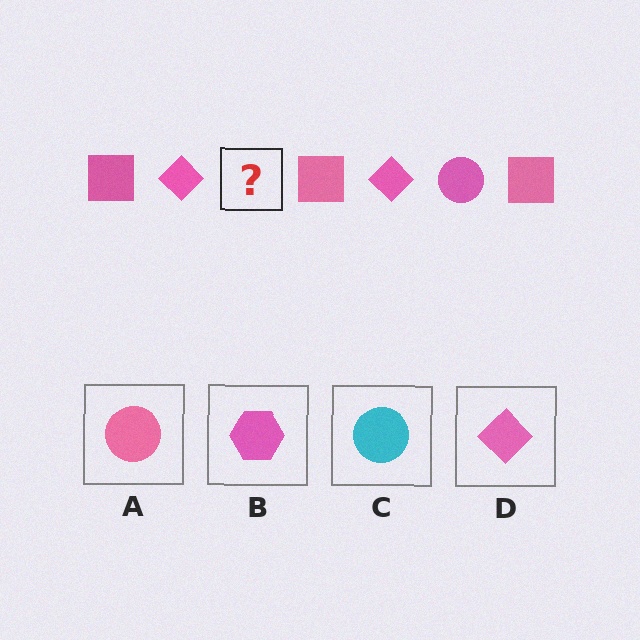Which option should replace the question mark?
Option A.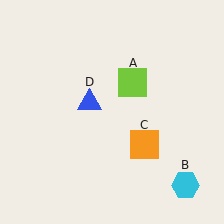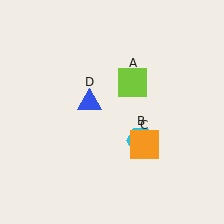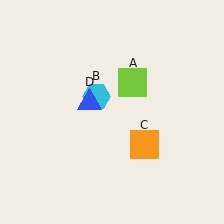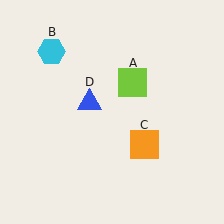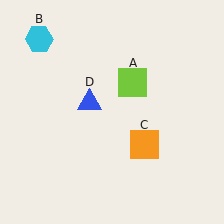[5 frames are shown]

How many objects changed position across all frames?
1 object changed position: cyan hexagon (object B).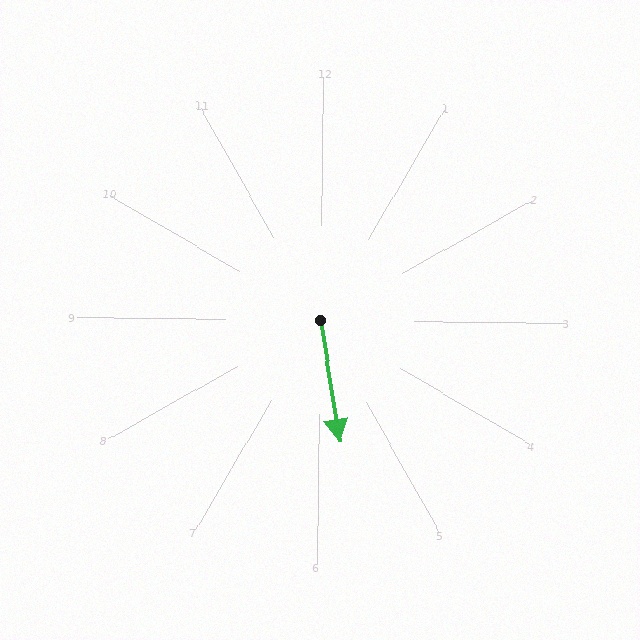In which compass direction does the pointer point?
South.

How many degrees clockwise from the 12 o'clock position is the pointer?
Approximately 171 degrees.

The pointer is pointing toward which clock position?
Roughly 6 o'clock.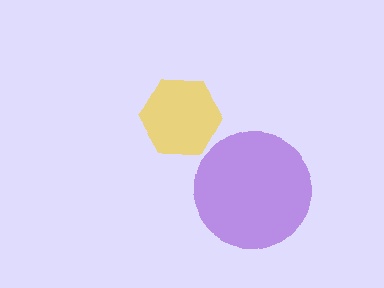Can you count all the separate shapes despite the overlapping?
Yes, there are 2 separate shapes.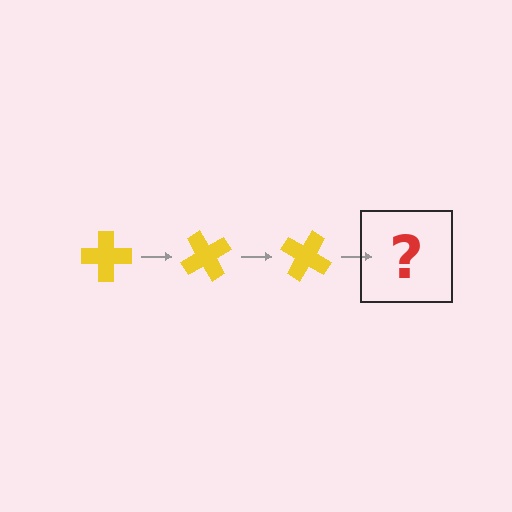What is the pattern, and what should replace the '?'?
The pattern is that the cross rotates 60 degrees each step. The '?' should be a yellow cross rotated 180 degrees.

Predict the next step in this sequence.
The next step is a yellow cross rotated 180 degrees.